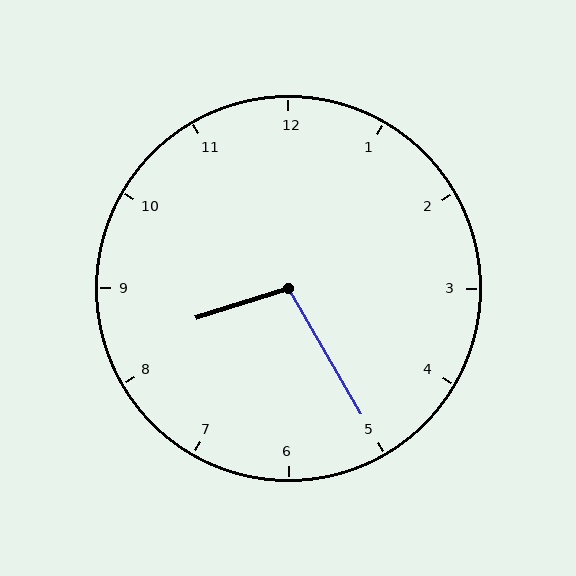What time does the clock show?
8:25.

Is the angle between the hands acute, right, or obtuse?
It is obtuse.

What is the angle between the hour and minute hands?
Approximately 102 degrees.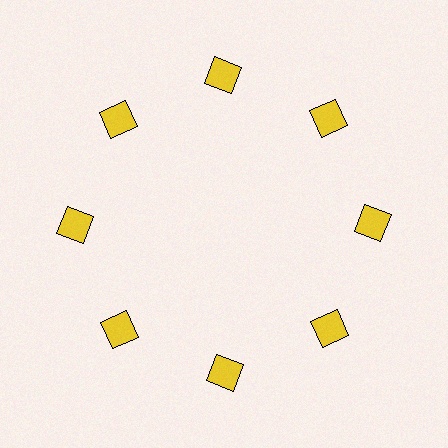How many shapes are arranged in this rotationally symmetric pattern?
There are 8 shapes, arranged in 8 groups of 1.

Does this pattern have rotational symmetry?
Yes, this pattern has 8-fold rotational symmetry. It looks the same after rotating 45 degrees around the center.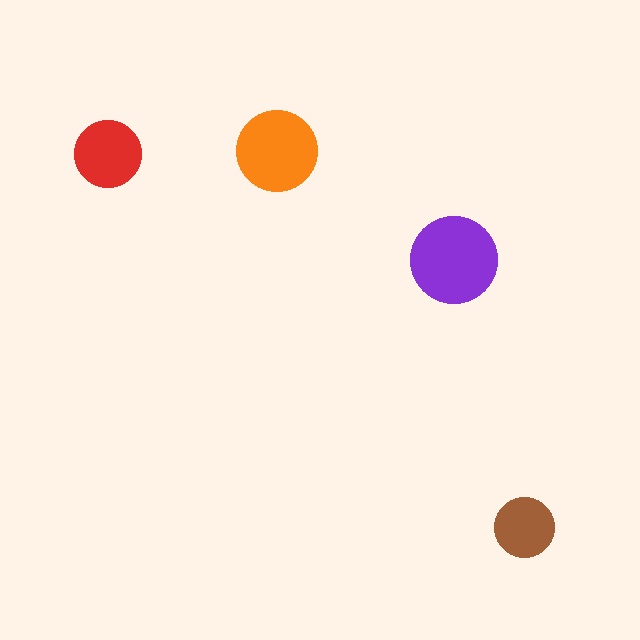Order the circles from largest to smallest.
the purple one, the orange one, the red one, the brown one.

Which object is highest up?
The orange circle is topmost.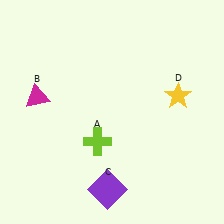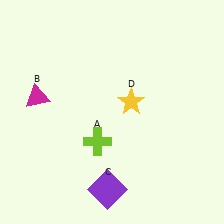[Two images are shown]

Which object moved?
The yellow star (D) moved left.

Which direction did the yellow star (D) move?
The yellow star (D) moved left.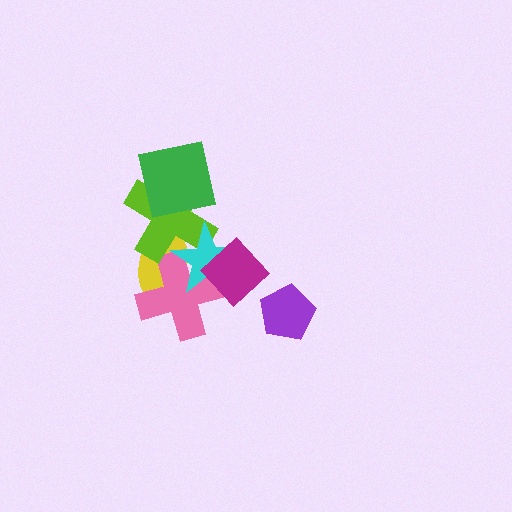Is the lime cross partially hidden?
Yes, it is partially covered by another shape.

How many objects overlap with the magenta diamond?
2 objects overlap with the magenta diamond.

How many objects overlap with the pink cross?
4 objects overlap with the pink cross.